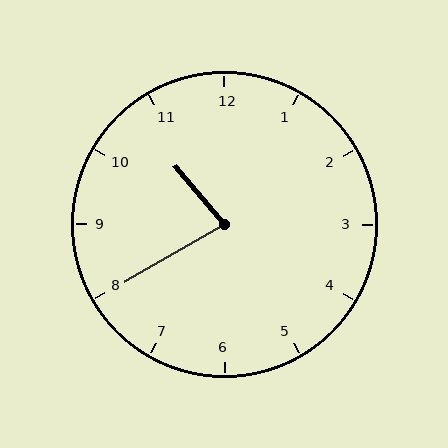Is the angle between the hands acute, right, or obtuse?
It is acute.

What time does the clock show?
10:40.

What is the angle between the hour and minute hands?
Approximately 80 degrees.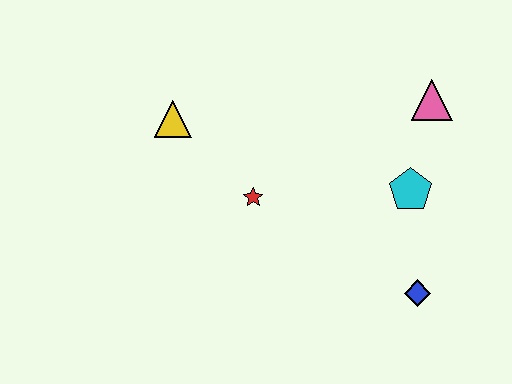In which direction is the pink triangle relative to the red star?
The pink triangle is to the right of the red star.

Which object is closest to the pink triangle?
The cyan pentagon is closest to the pink triangle.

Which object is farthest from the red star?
The pink triangle is farthest from the red star.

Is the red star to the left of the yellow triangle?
No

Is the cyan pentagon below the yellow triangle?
Yes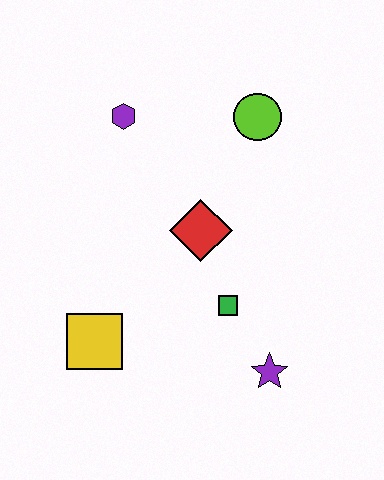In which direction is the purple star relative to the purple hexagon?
The purple star is below the purple hexagon.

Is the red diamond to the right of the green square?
No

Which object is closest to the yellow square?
The green square is closest to the yellow square.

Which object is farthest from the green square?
The purple hexagon is farthest from the green square.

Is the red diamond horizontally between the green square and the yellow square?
Yes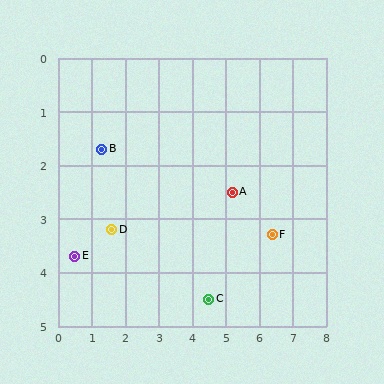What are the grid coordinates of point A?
Point A is at approximately (5.2, 2.5).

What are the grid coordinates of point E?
Point E is at approximately (0.5, 3.7).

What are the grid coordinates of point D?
Point D is at approximately (1.6, 3.2).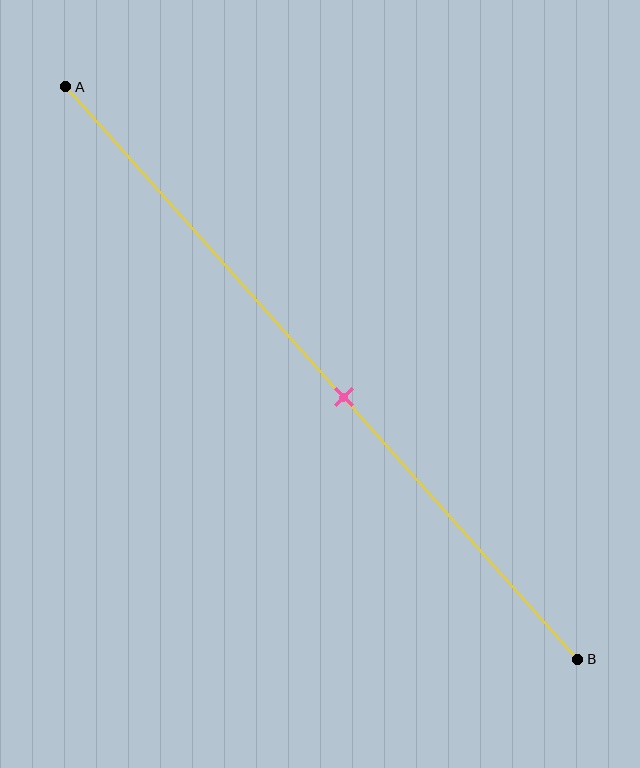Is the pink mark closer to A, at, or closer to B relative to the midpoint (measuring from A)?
The pink mark is closer to point B than the midpoint of segment AB.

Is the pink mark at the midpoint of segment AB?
No, the mark is at about 55% from A, not at the 50% midpoint.